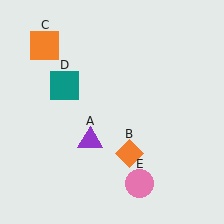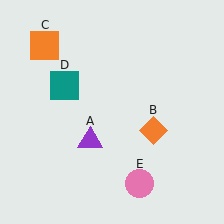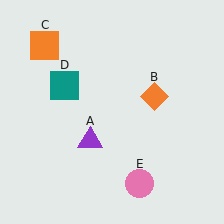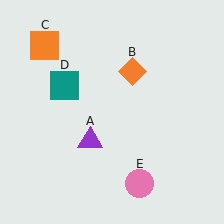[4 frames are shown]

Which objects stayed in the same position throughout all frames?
Purple triangle (object A) and orange square (object C) and teal square (object D) and pink circle (object E) remained stationary.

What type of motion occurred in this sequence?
The orange diamond (object B) rotated counterclockwise around the center of the scene.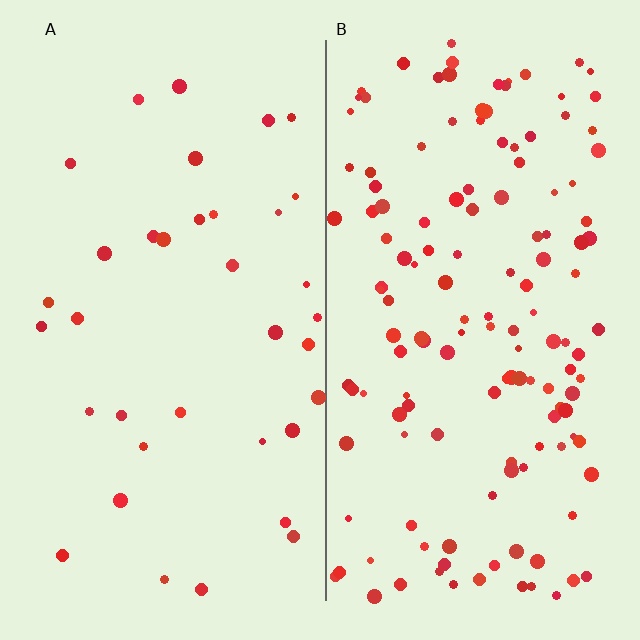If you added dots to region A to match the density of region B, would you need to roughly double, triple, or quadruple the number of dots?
Approximately quadruple.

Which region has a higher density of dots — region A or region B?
B (the right).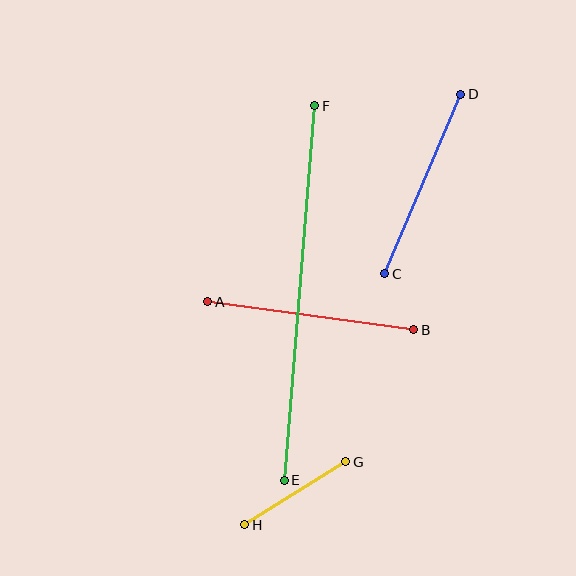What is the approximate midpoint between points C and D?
The midpoint is at approximately (423, 184) pixels.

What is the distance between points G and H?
The distance is approximately 119 pixels.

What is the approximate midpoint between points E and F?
The midpoint is at approximately (299, 293) pixels.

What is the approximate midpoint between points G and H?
The midpoint is at approximately (295, 493) pixels.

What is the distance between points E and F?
The distance is approximately 376 pixels.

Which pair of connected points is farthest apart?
Points E and F are farthest apart.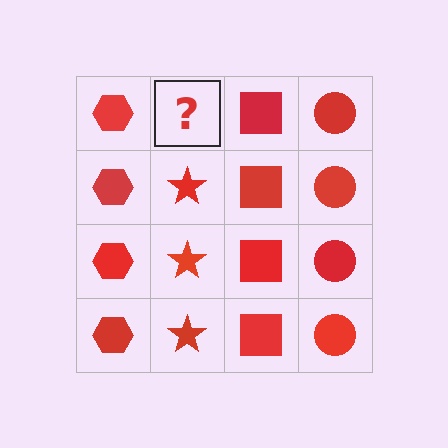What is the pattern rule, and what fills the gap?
The rule is that each column has a consistent shape. The gap should be filled with a red star.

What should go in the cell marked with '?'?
The missing cell should contain a red star.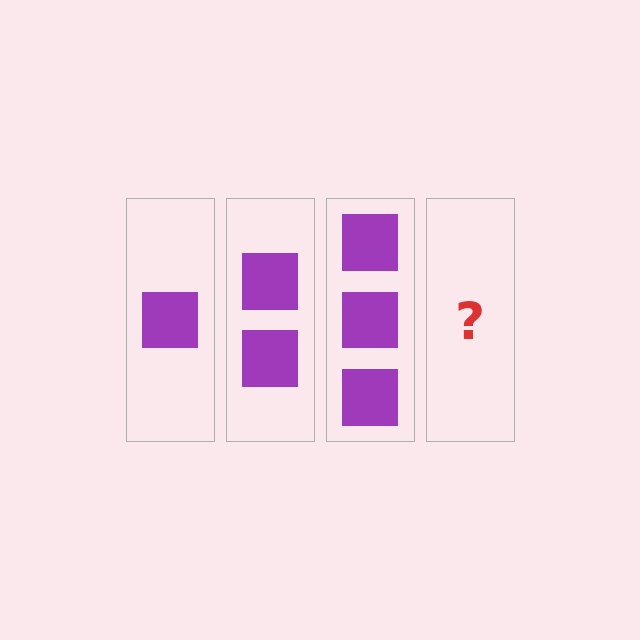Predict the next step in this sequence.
The next step is 4 squares.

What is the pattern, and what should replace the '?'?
The pattern is that each step adds one more square. The '?' should be 4 squares.